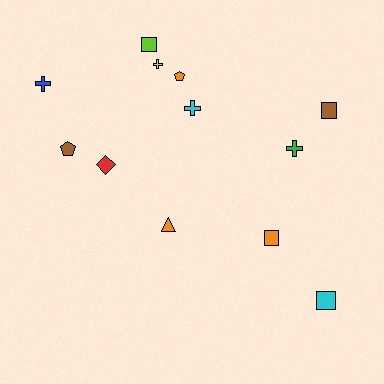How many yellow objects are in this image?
There is 1 yellow object.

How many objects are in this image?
There are 12 objects.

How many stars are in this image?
There are no stars.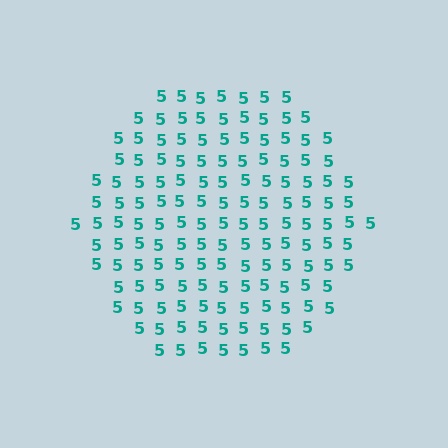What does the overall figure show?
The overall figure shows a hexagon.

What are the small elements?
The small elements are digit 5's.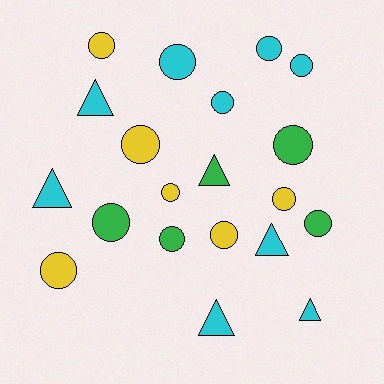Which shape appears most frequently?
Circle, with 14 objects.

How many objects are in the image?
There are 20 objects.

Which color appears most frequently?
Cyan, with 9 objects.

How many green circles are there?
There are 4 green circles.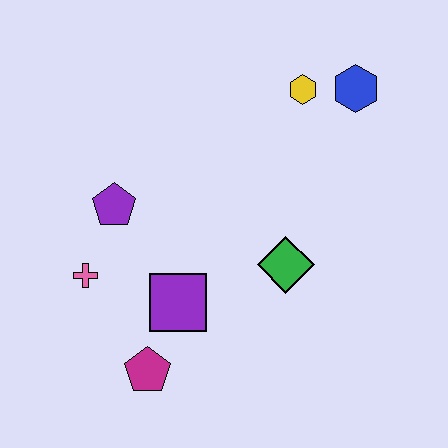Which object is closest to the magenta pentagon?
The purple square is closest to the magenta pentagon.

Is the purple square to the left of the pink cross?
No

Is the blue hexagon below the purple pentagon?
No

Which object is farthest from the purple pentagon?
The blue hexagon is farthest from the purple pentagon.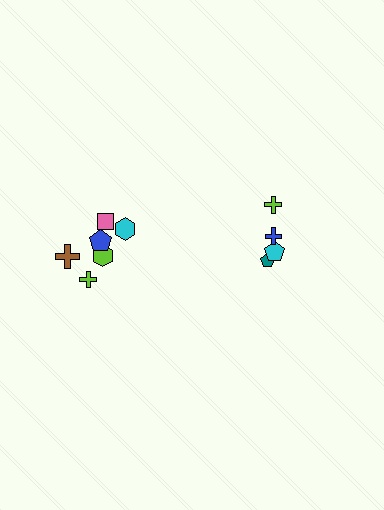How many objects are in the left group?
There are 6 objects.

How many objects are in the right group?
There are 4 objects.